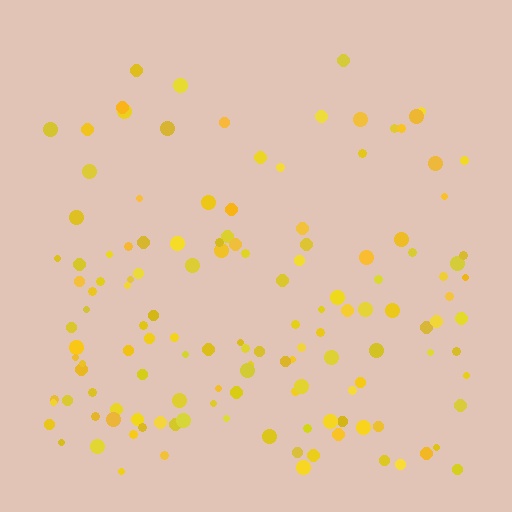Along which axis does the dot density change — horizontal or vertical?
Vertical.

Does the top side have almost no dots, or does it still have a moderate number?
Still a moderate number, just noticeably fewer than the bottom.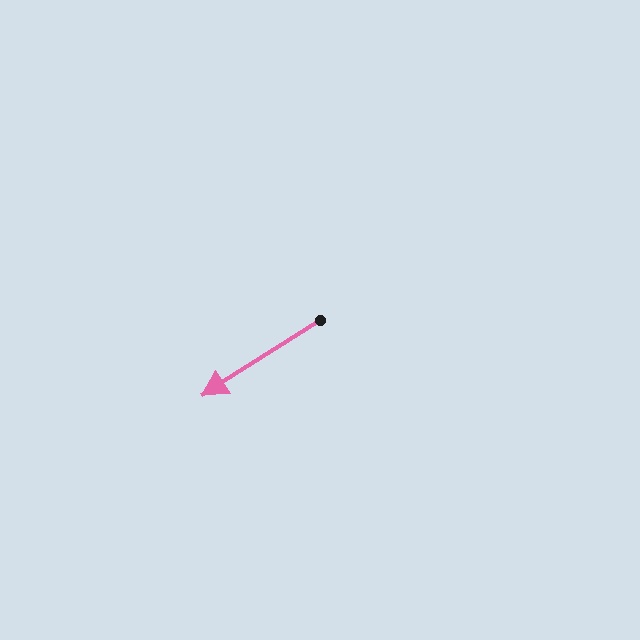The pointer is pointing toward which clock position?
Roughly 8 o'clock.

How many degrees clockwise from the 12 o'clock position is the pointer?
Approximately 237 degrees.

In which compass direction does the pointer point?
Southwest.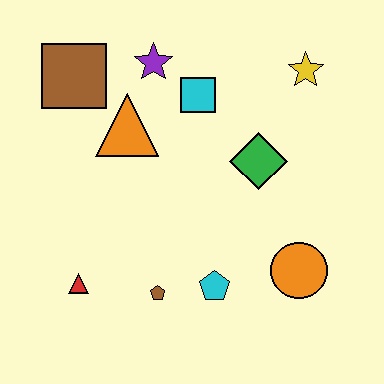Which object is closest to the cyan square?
The purple star is closest to the cyan square.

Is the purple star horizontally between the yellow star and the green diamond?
No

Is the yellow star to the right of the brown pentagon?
Yes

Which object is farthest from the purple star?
The orange circle is farthest from the purple star.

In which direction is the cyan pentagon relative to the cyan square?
The cyan pentagon is below the cyan square.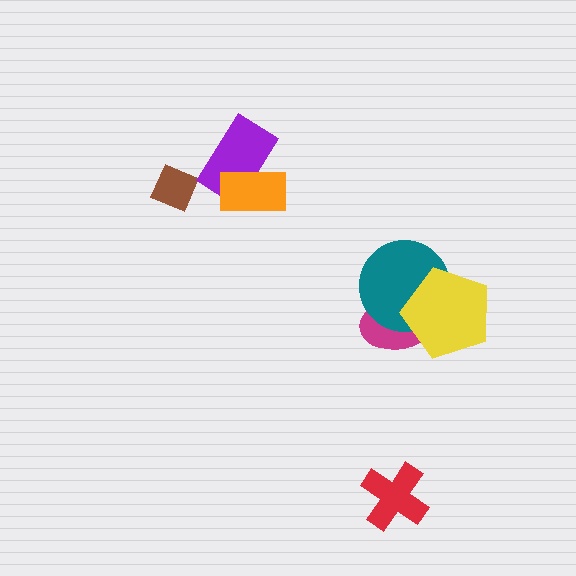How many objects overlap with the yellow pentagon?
2 objects overlap with the yellow pentagon.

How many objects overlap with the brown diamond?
0 objects overlap with the brown diamond.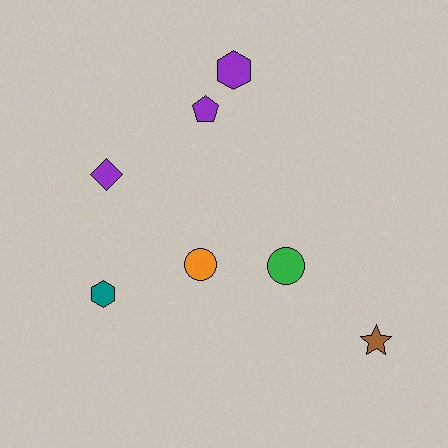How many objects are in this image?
There are 7 objects.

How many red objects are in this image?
There are no red objects.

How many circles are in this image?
There are 2 circles.